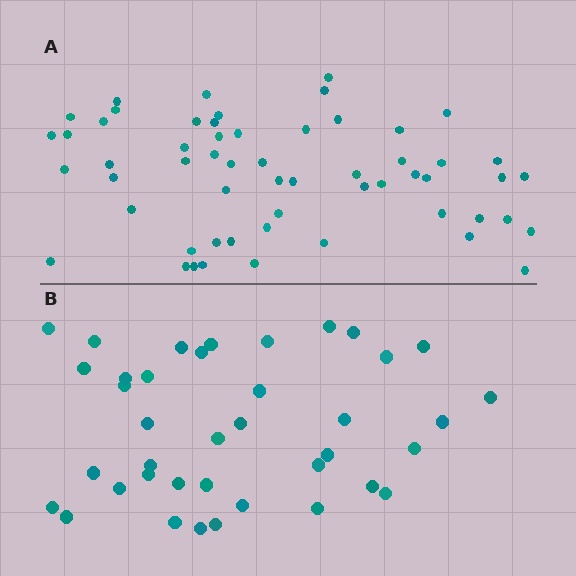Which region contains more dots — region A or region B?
Region A (the top region) has more dots.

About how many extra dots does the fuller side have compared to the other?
Region A has approximately 20 more dots than region B.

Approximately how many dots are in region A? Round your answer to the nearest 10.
About 60 dots. (The exact count is 57, which rounds to 60.)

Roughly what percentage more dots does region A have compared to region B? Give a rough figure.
About 45% more.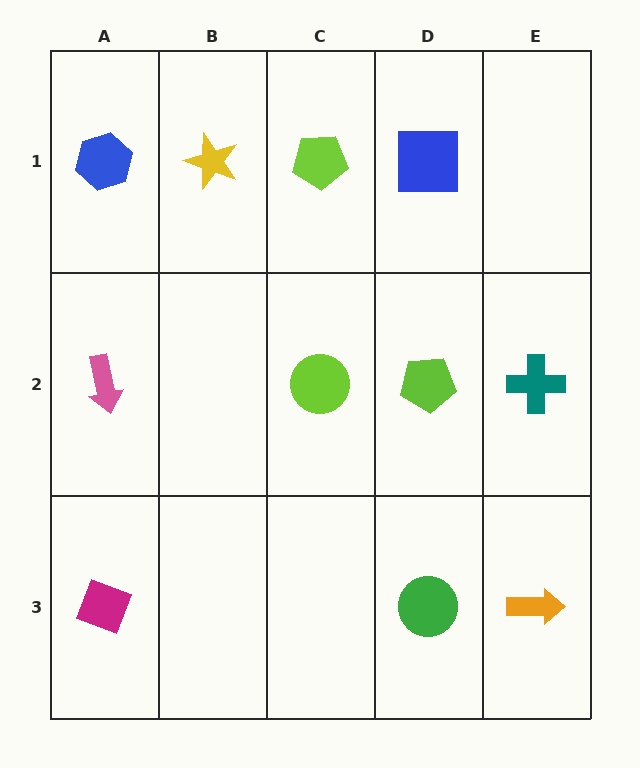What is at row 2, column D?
A lime pentagon.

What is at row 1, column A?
A blue hexagon.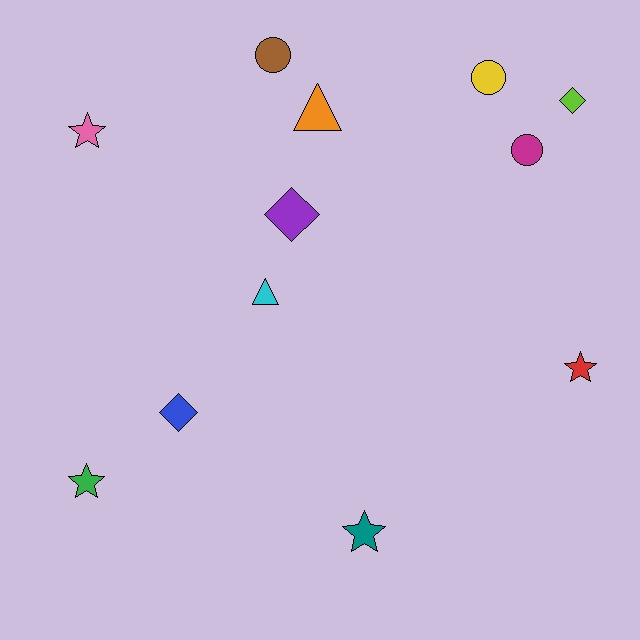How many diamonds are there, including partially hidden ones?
There are 3 diamonds.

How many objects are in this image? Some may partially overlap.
There are 12 objects.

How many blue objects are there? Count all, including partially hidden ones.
There is 1 blue object.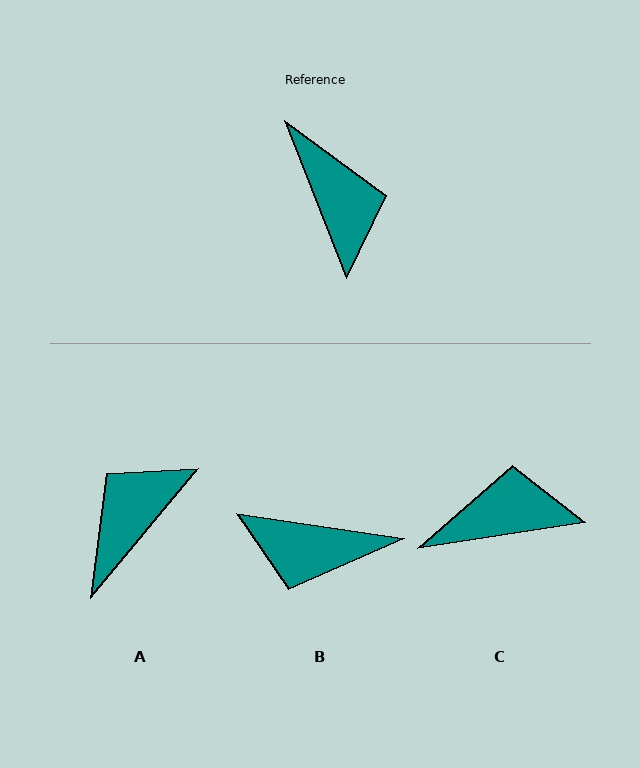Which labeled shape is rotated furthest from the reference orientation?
B, about 120 degrees away.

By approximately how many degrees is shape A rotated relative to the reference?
Approximately 119 degrees counter-clockwise.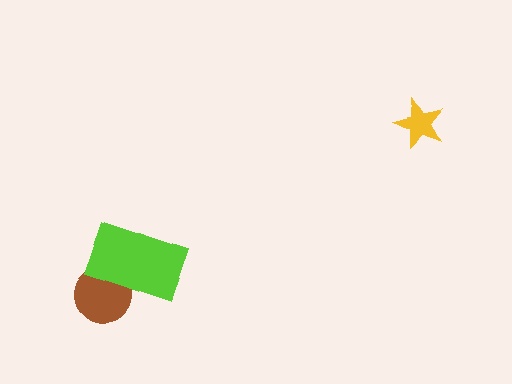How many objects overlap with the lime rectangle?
1 object overlaps with the lime rectangle.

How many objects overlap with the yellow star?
0 objects overlap with the yellow star.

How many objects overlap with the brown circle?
1 object overlaps with the brown circle.